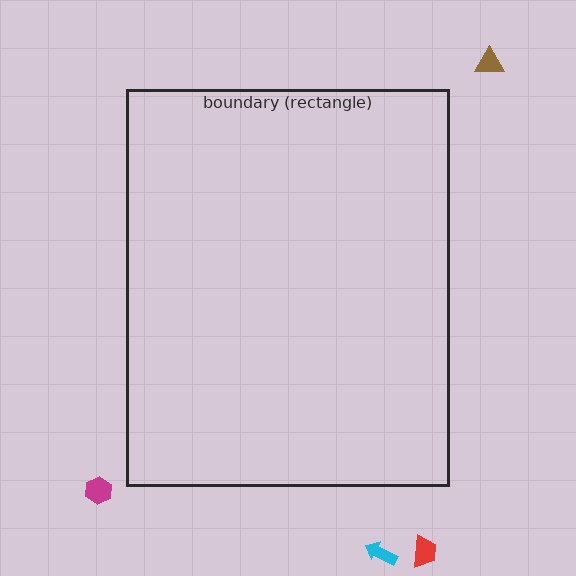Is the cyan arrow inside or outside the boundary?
Outside.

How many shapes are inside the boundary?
0 inside, 4 outside.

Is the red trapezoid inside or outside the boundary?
Outside.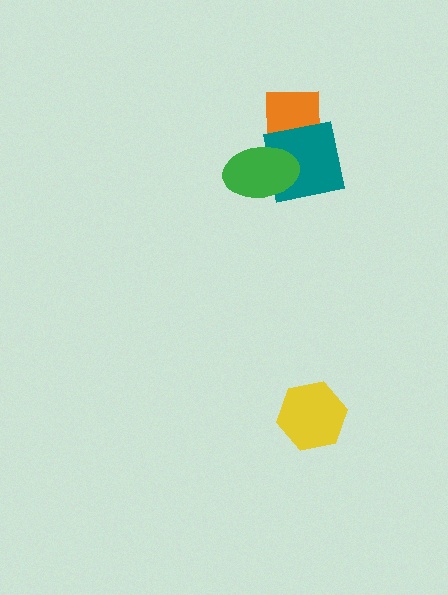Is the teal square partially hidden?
Yes, it is partially covered by another shape.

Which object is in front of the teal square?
The green ellipse is in front of the teal square.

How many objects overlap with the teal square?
2 objects overlap with the teal square.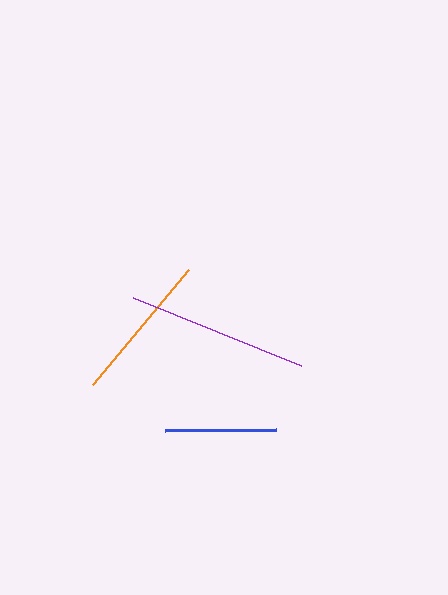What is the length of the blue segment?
The blue segment is approximately 111 pixels long.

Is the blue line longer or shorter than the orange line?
The orange line is longer than the blue line.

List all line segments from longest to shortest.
From longest to shortest: purple, orange, blue.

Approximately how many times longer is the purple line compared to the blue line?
The purple line is approximately 1.6 times the length of the blue line.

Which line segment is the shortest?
The blue line is the shortest at approximately 111 pixels.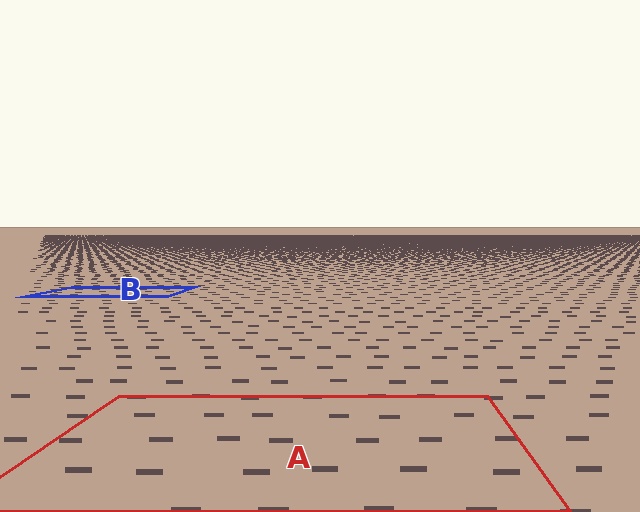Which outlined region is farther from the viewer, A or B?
Region B is farther from the viewer — the texture elements inside it appear smaller and more densely packed.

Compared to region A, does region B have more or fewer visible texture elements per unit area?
Region B has more texture elements per unit area — they are packed more densely because it is farther away.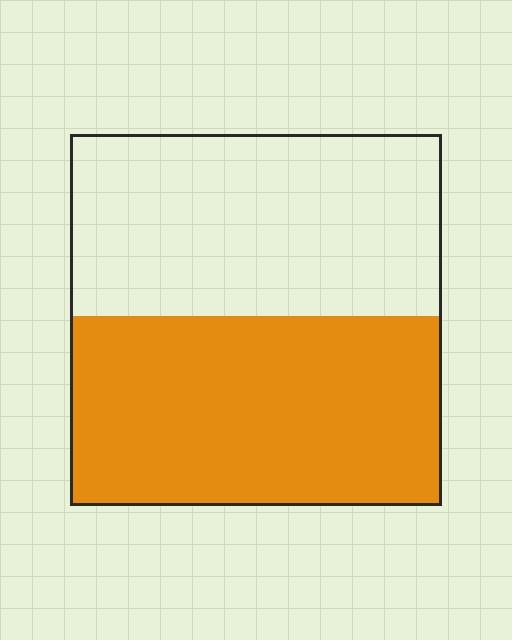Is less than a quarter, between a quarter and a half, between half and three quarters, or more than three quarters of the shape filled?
Between half and three quarters.